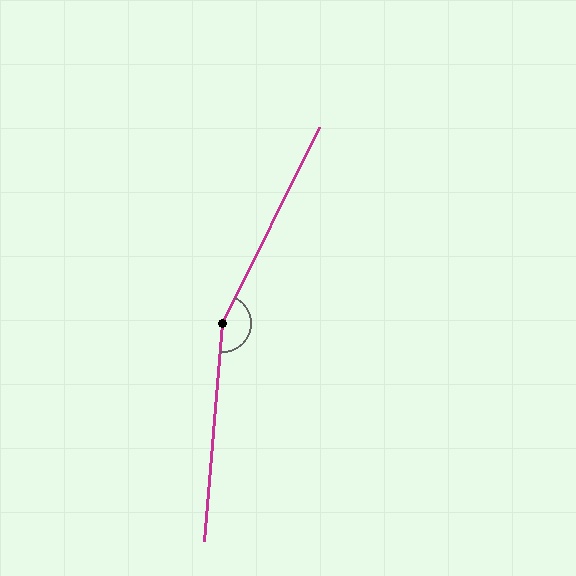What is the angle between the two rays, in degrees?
Approximately 159 degrees.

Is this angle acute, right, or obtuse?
It is obtuse.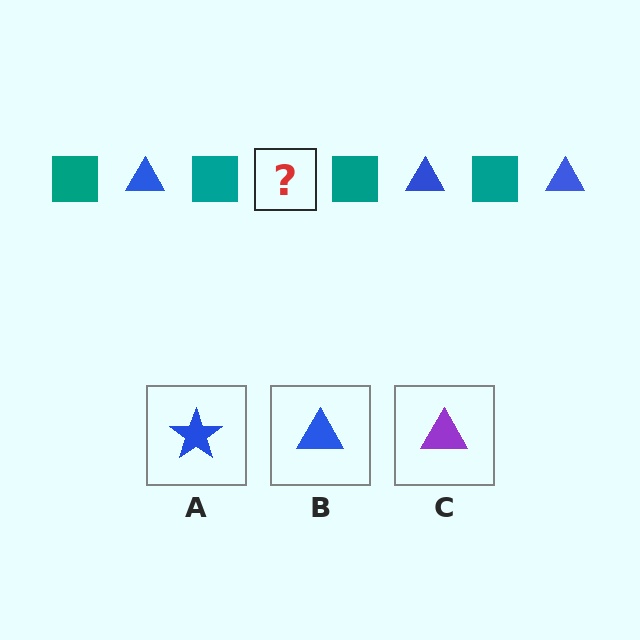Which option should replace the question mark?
Option B.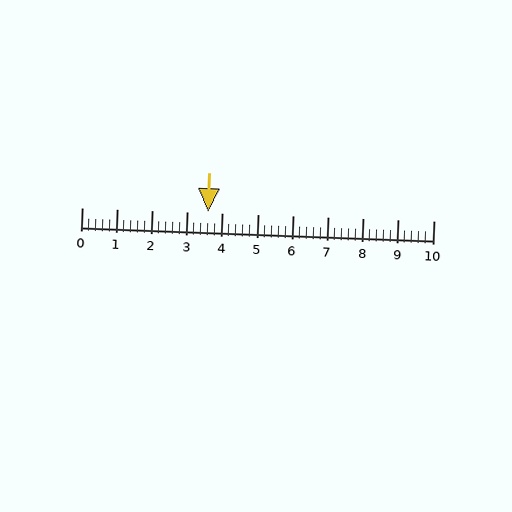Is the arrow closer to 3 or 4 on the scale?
The arrow is closer to 4.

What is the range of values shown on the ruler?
The ruler shows values from 0 to 10.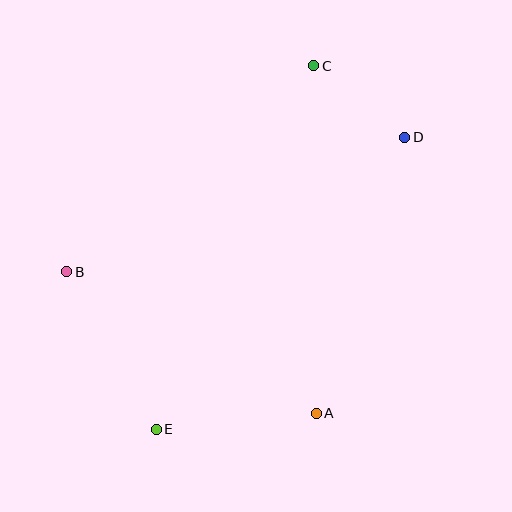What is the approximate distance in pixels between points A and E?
The distance between A and E is approximately 161 pixels.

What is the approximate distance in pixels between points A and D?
The distance between A and D is approximately 290 pixels.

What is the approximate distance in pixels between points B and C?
The distance between B and C is approximately 322 pixels.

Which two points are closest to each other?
Points C and D are closest to each other.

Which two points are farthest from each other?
Points C and E are farthest from each other.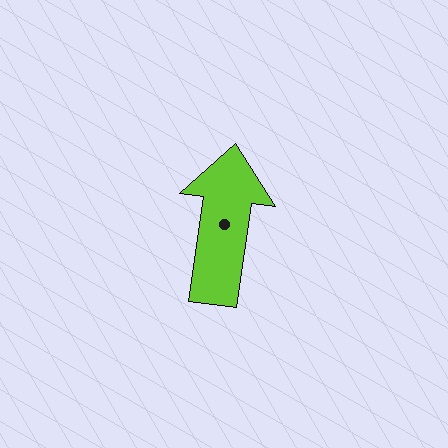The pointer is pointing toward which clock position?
Roughly 12 o'clock.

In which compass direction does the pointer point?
North.